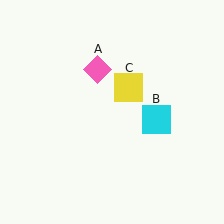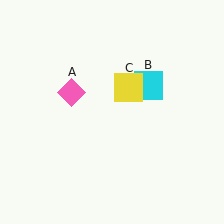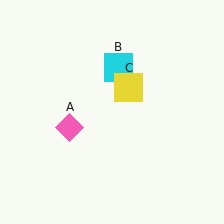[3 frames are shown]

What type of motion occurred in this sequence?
The pink diamond (object A), cyan square (object B) rotated counterclockwise around the center of the scene.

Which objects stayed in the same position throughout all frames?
Yellow square (object C) remained stationary.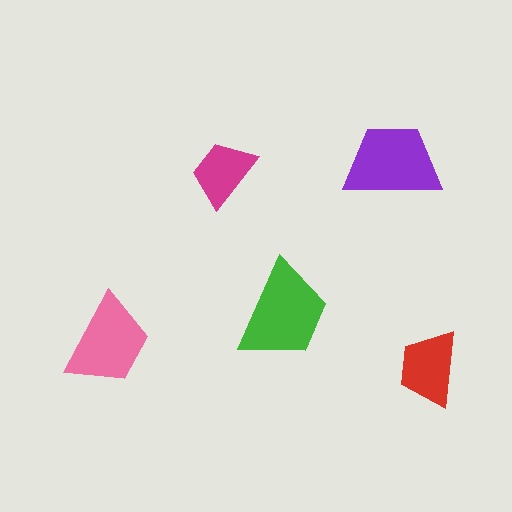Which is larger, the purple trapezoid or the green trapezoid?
The green one.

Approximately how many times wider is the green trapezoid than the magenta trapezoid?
About 1.5 times wider.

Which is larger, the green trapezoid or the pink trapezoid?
The green one.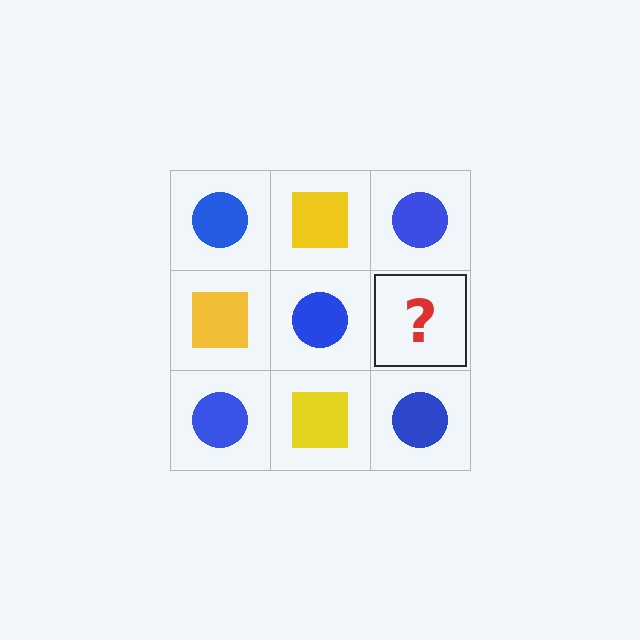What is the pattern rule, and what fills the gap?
The rule is that it alternates blue circle and yellow square in a checkerboard pattern. The gap should be filled with a yellow square.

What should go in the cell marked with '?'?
The missing cell should contain a yellow square.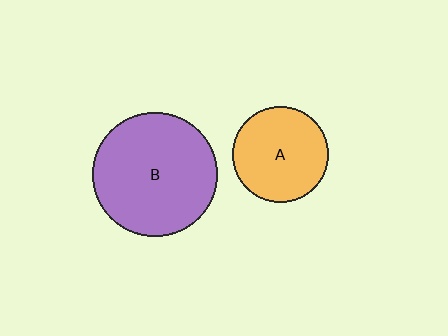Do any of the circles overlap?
No, none of the circles overlap.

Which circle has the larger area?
Circle B (purple).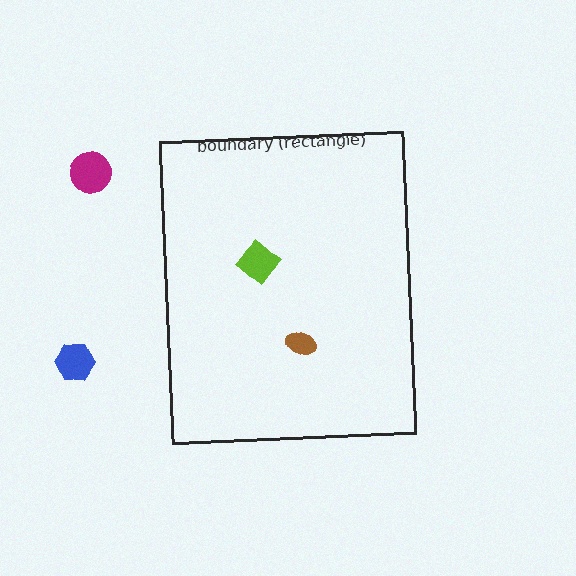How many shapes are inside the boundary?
2 inside, 2 outside.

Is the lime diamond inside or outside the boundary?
Inside.